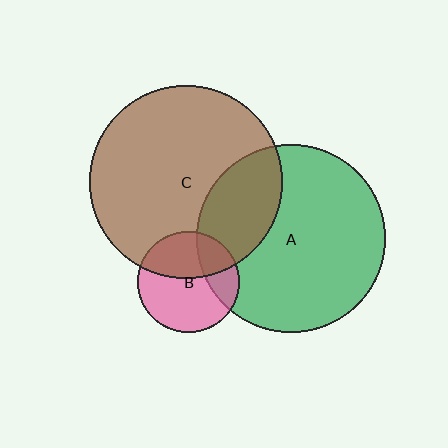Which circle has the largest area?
Circle C (brown).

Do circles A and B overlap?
Yes.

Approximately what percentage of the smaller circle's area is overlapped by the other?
Approximately 25%.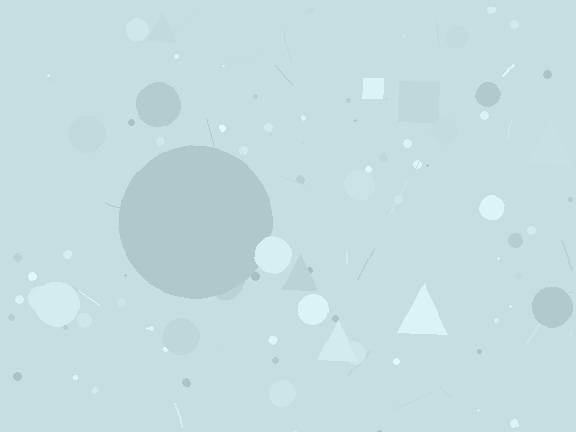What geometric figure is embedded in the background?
A circle is embedded in the background.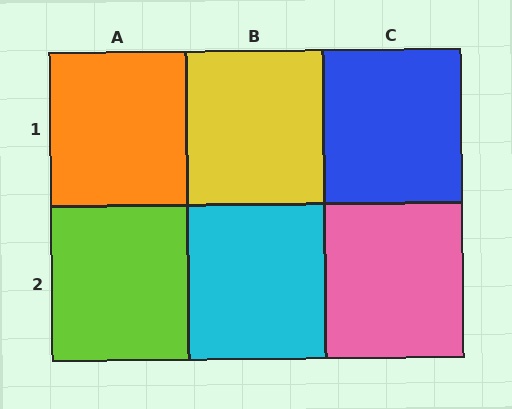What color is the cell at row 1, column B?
Yellow.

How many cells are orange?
1 cell is orange.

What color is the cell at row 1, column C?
Blue.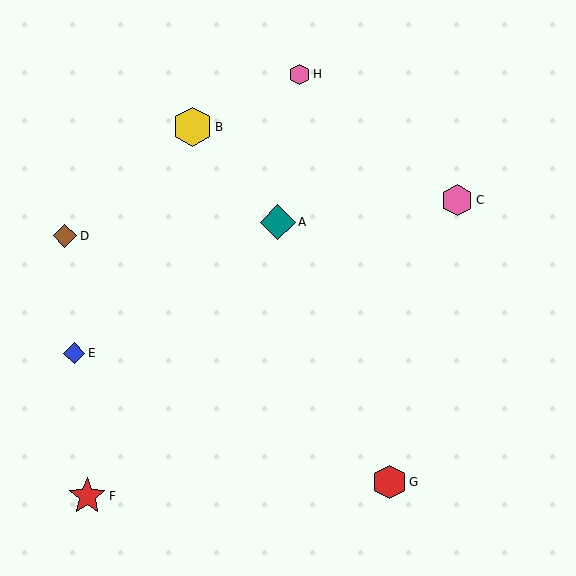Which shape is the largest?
The yellow hexagon (labeled B) is the largest.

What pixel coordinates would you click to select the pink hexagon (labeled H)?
Click at (300, 74) to select the pink hexagon H.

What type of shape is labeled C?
Shape C is a pink hexagon.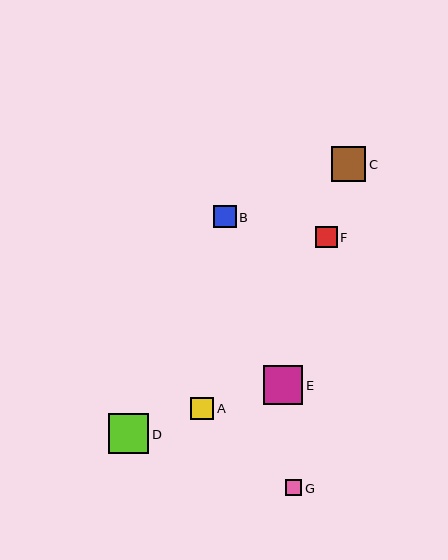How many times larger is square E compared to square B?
Square E is approximately 1.8 times the size of square B.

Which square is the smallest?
Square G is the smallest with a size of approximately 16 pixels.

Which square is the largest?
Square D is the largest with a size of approximately 40 pixels.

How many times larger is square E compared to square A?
Square E is approximately 1.7 times the size of square A.